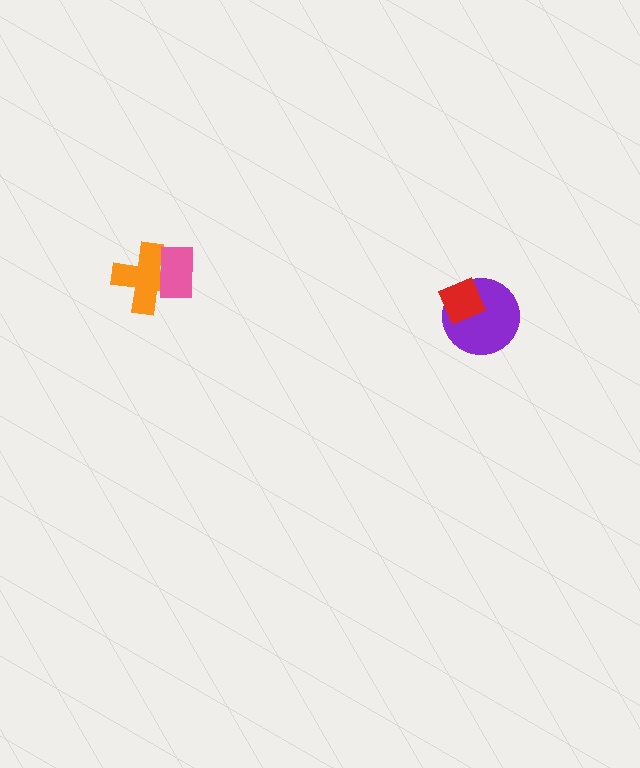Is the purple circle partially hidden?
Yes, it is partially covered by another shape.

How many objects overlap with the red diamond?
1 object overlaps with the red diamond.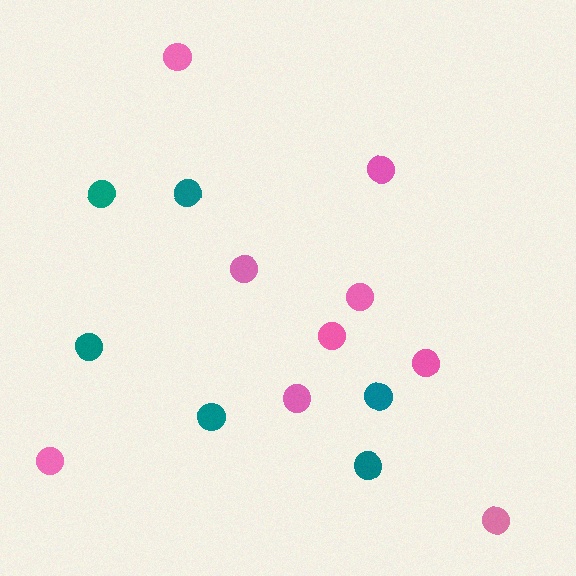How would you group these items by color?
There are 2 groups: one group of pink circles (9) and one group of teal circles (6).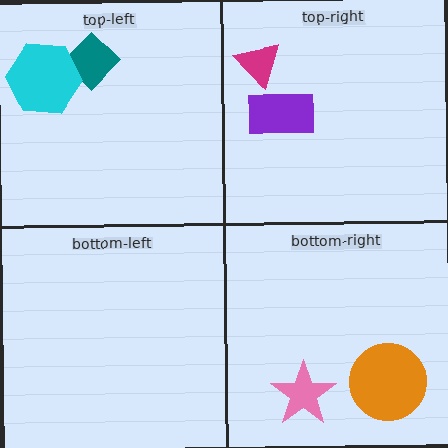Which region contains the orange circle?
The bottom-right region.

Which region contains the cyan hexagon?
The top-left region.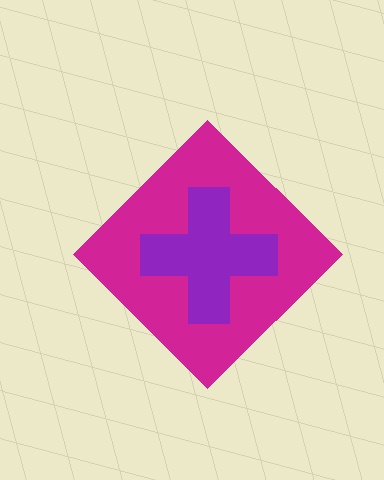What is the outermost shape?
The magenta diamond.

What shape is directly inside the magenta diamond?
The purple cross.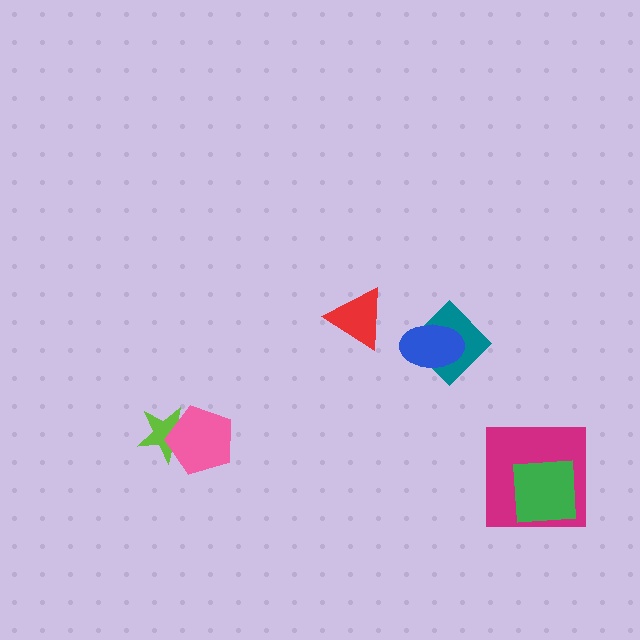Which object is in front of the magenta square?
The green square is in front of the magenta square.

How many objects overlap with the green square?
1 object overlaps with the green square.